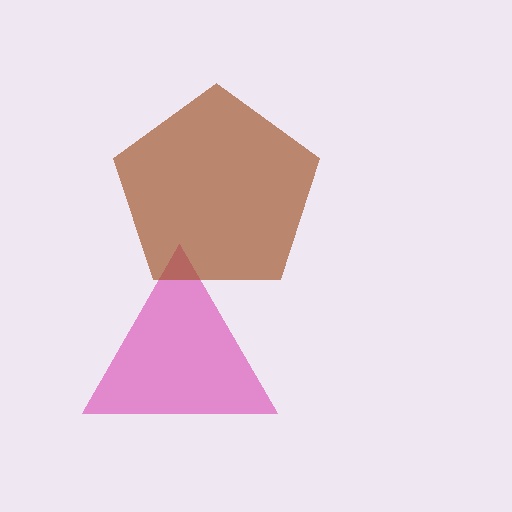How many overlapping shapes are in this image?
There are 2 overlapping shapes in the image.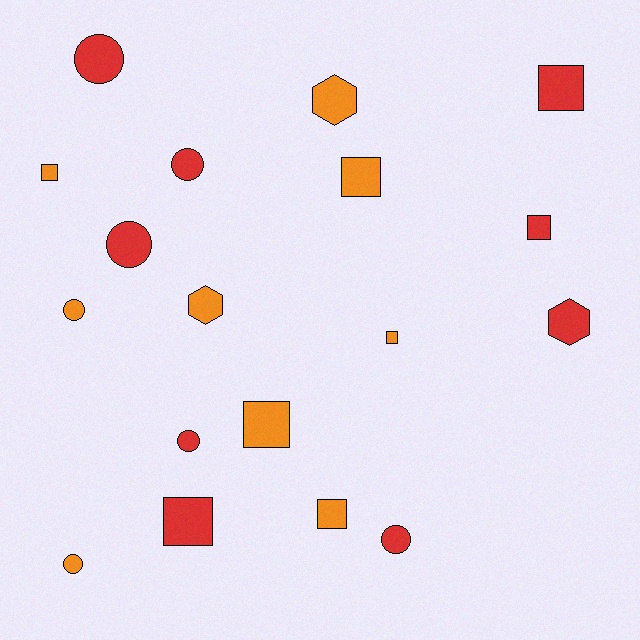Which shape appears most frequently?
Square, with 8 objects.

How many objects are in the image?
There are 18 objects.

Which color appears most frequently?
Red, with 9 objects.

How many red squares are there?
There are 3 red squares.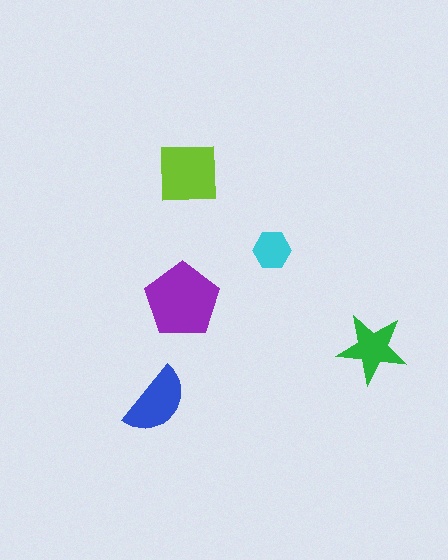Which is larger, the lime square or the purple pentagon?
The purple pentagon.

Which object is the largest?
The purple pentagon.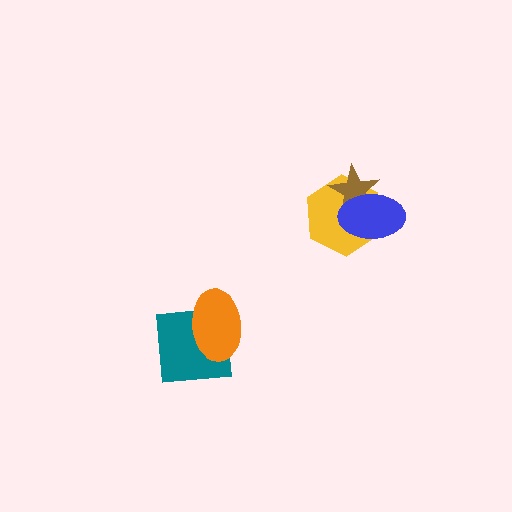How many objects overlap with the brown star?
2 objects overlap with the brown star.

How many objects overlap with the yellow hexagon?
2 objects overlap with the yellow hexagon.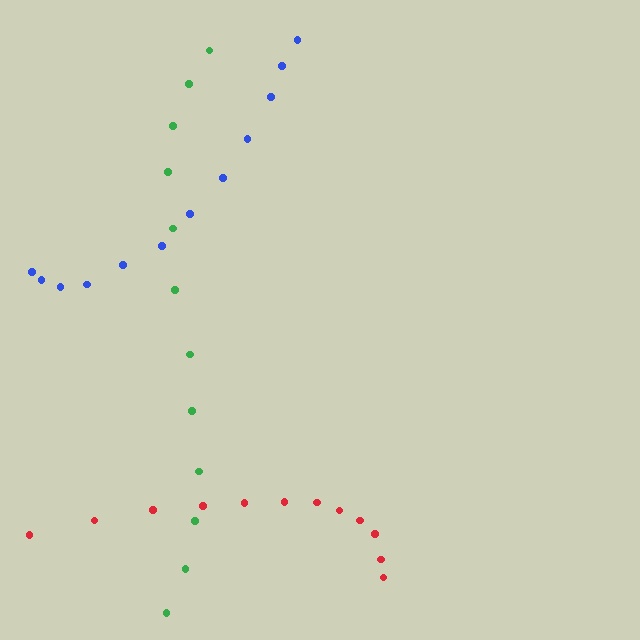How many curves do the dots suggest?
There are 3 distinct paths.